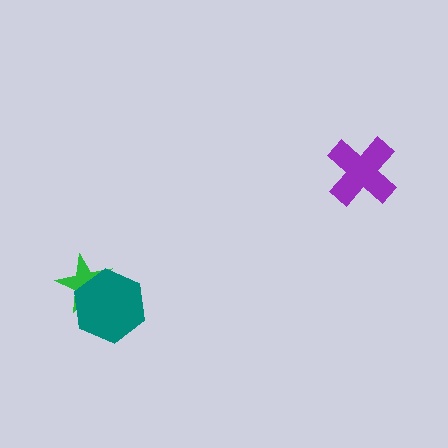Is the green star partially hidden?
Yes, it is partially covered by another shape.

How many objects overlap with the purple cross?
0 objects overlap with the purple cross.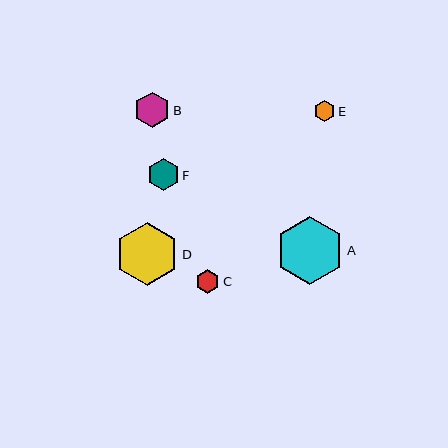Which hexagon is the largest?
Hexagon A is the largest with a size of approximately 69 pixels.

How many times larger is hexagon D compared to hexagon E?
Hexagon D is approximately 3.0 times the size of hexagon E.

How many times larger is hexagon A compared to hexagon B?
Hexagon A is approximately 2.0 times the size of hexagon B.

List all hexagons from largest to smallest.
From largest to smallest: A, D, B, F, C, E.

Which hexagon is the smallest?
Hexagon E is the smallest with a size of approximately 21 pixels.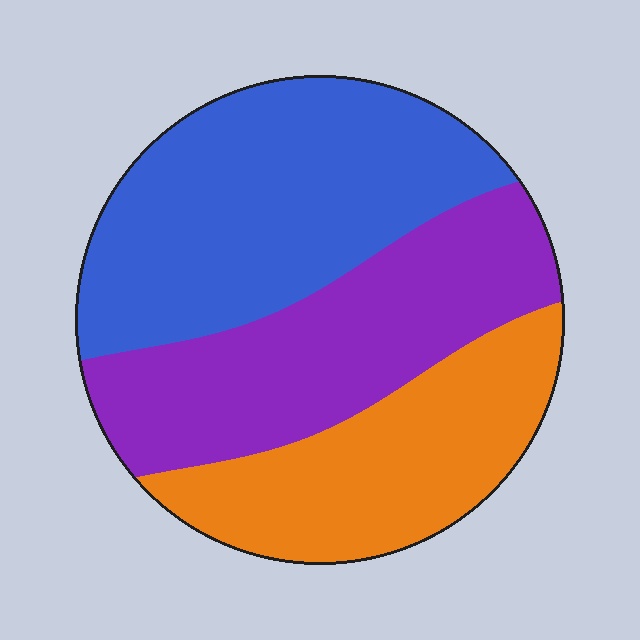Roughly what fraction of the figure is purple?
Purple covers roughly 35% of the figure.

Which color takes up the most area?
Blue, at roughly 40%.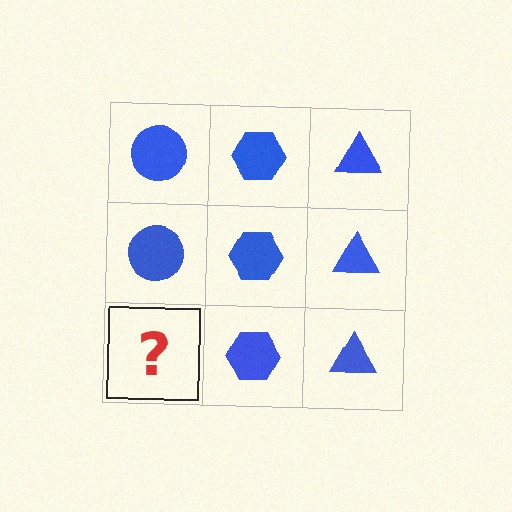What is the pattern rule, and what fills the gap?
The rule is that each column has a consistent shape. The gap should be filled with a blue circle.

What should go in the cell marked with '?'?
The missing cell should contain a blue circle.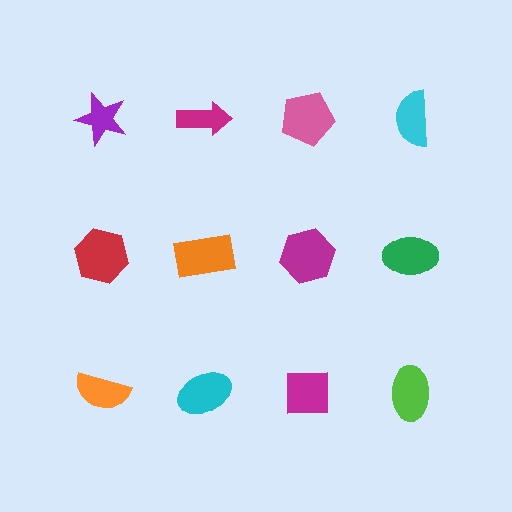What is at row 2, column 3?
A magenta hexagon.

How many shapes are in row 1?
4 shapes.